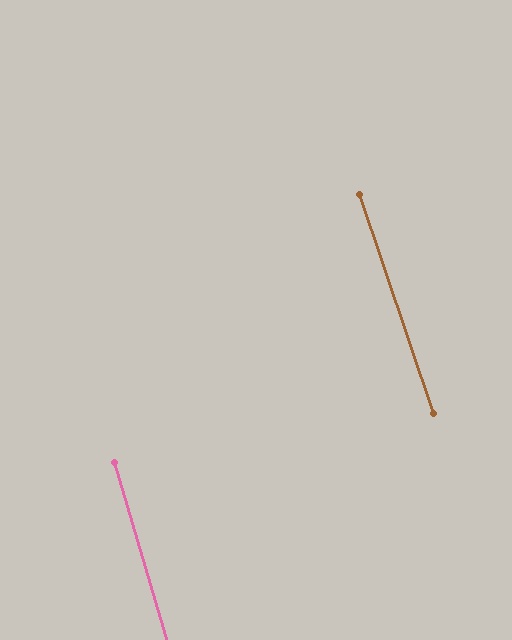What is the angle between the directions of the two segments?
Approximately 2 degrees.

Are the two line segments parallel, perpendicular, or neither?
Parallel — their directions differ by only 2.0°.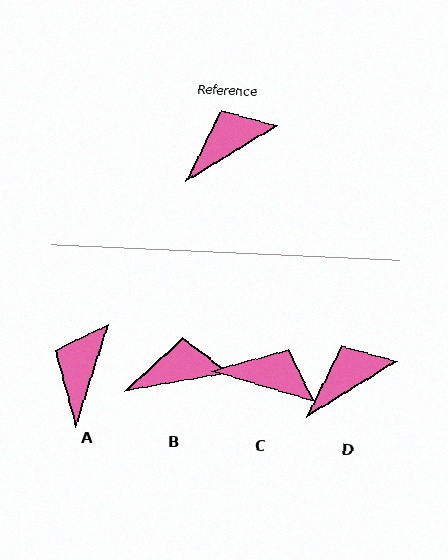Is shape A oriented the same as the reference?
No, it is off by about 41 degrees.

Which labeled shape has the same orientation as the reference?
D.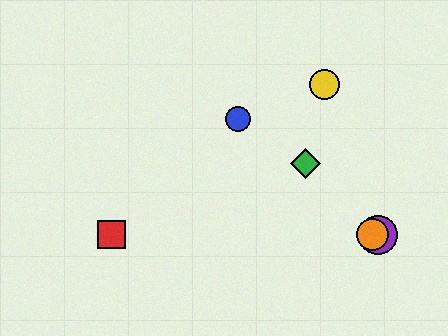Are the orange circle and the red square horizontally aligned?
Yes, both are at y≈235.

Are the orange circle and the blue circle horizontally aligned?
No, the orange circle is at y≈235 and the blue circle is at y≈119.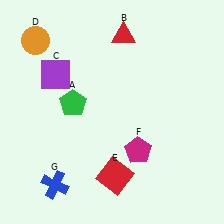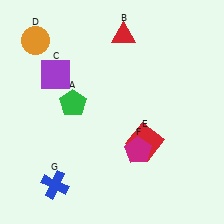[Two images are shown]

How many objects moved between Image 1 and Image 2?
1 object moved between the two images.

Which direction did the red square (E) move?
The red square (E) moved up.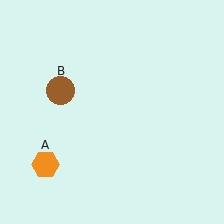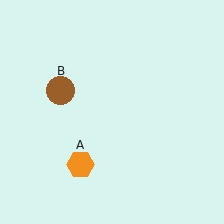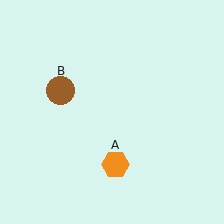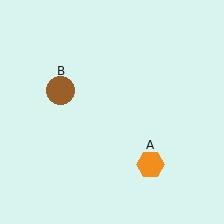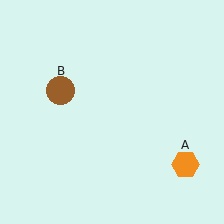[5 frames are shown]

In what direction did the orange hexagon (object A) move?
The orange hexagon (object A) moved right.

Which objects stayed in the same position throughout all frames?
Brown circle (object B) remained stationary.